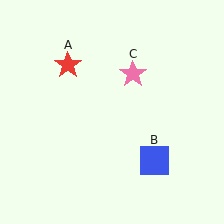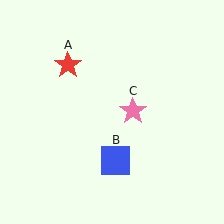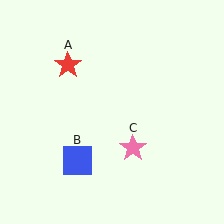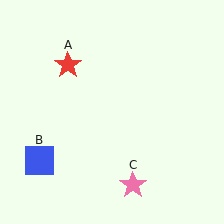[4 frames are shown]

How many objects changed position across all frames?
2 objects changed position: blue square (object B), pink star (object C).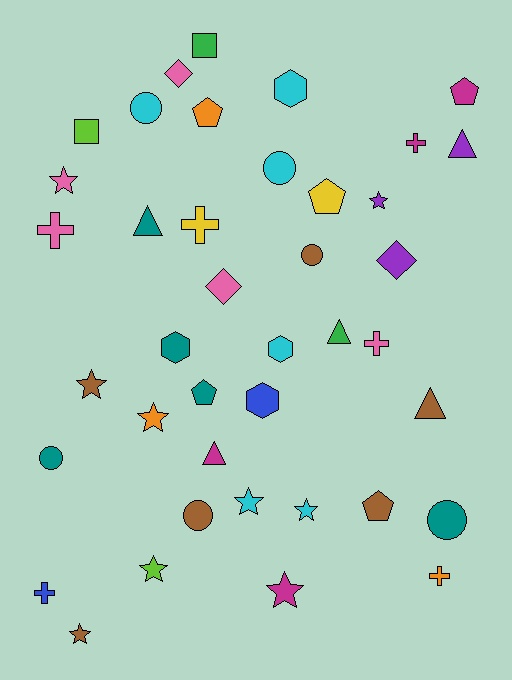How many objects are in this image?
There are 40 objects.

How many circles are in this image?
There are 6 circles.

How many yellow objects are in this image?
There are 2 yellow objects.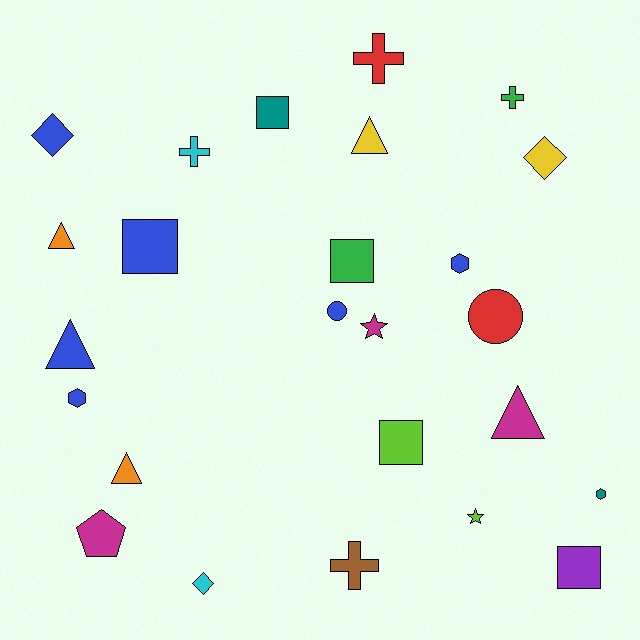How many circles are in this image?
There are 2 circles.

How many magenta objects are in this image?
There are 3 magenta objects.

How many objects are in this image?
There are 25 objects.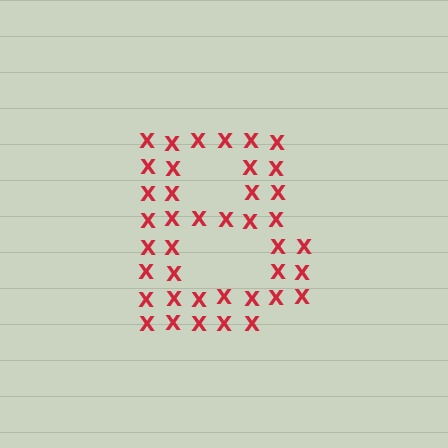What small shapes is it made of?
It is made of small letter X's.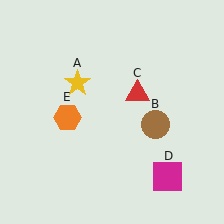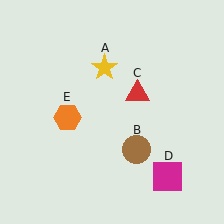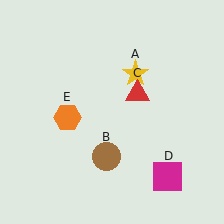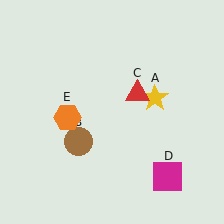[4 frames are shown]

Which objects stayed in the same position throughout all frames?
Red triangle (object C) and magenta square (object D) and orange hexagon (object E) remained stationary.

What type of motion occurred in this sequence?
The yellow star (object A), brown circle (object B) rotated clockwise around the center of the scene.